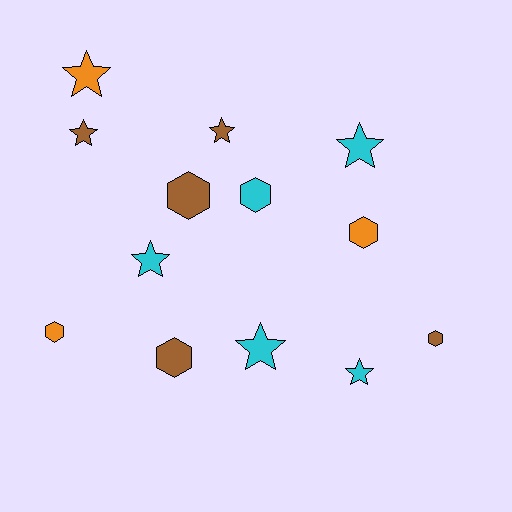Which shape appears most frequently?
Star, with 7 objects.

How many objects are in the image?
There are 13 objects.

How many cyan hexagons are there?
There is 1 cyan hexagon.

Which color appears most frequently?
Cyan, with 5 objects.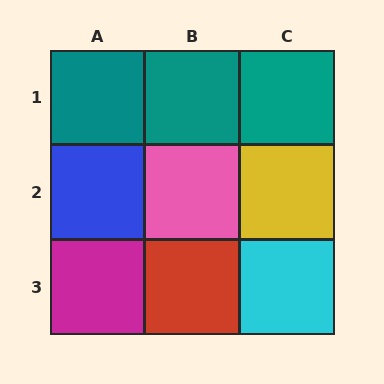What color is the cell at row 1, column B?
Teal.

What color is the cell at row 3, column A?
Magenta.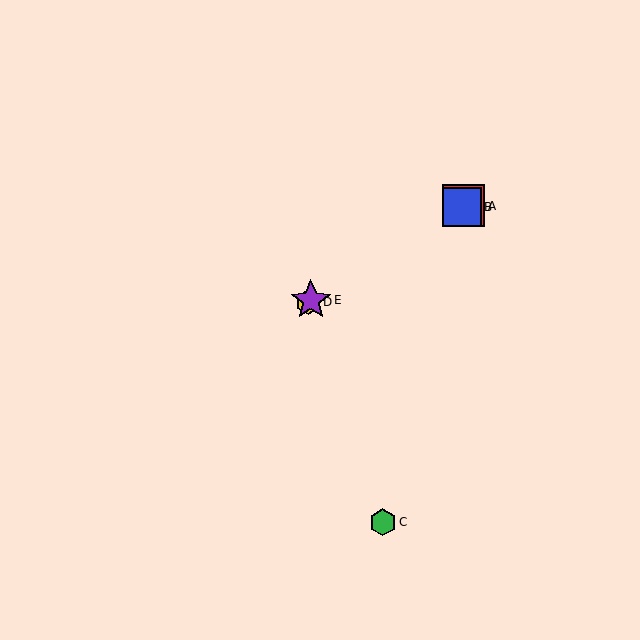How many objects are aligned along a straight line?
4 objects (A, B, D, E) are aligned along a straight line.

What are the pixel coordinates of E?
Object E is at (311, 300).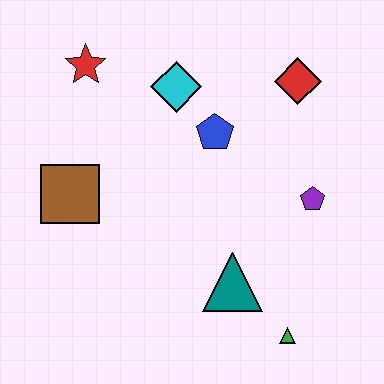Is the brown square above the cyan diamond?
No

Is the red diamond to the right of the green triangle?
Yes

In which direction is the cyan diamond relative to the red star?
The cyan diamond is to the right of the red star.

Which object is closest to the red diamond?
The blue pentagon is closest to the red diamond.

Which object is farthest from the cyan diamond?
The green triangle is farthest from the cyan diamond.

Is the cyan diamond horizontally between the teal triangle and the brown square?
Yes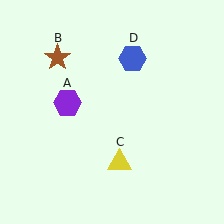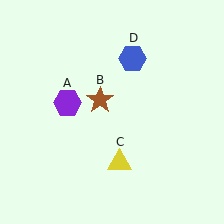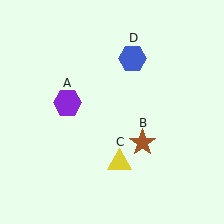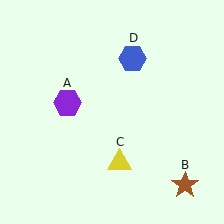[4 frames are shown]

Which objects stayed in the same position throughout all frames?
Purple hexagon (object A) and yellow triangle (object C) and blue hexagon (object D) remained stationary.